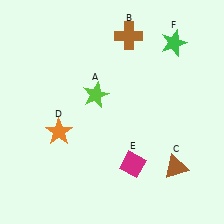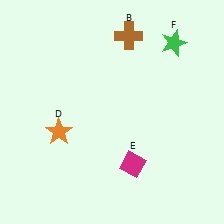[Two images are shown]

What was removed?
The brown triangle (C), the lime star (A) were removed in Image 2.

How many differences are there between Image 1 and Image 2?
There are 2 differences between the two images.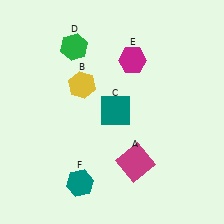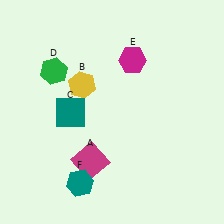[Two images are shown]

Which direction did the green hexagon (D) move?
The green hexagon (D) moved down.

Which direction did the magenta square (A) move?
The magenta square (A) moved left.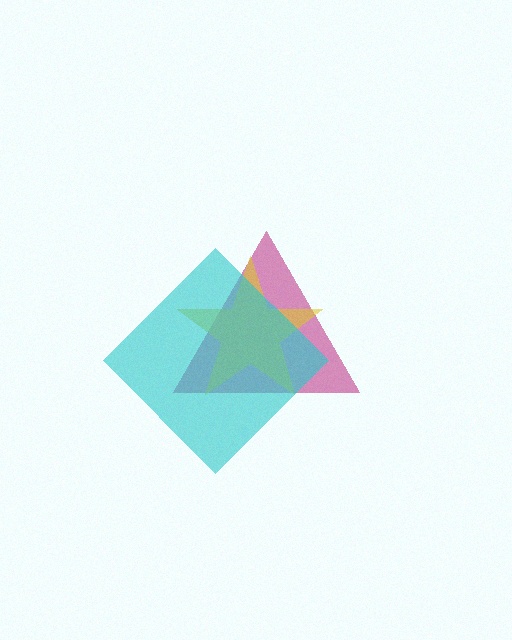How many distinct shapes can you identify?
There are 3 distinct shapes: a magenta triangle, a yellow star, a cyan diamond.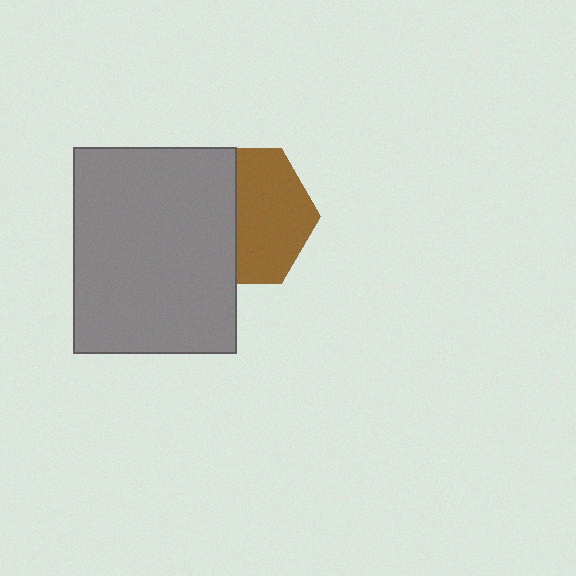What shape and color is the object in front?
The object in front is a gray rectangle.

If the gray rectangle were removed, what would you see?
You would see the complete brown hexagon.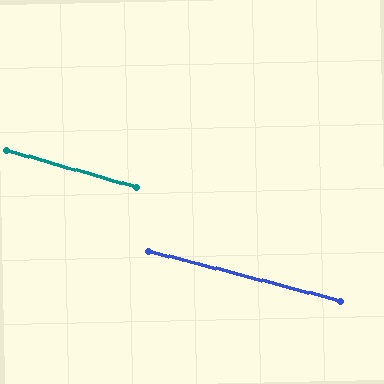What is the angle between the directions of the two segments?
Approximately 2 degrees.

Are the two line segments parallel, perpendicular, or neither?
Parallel — their directions differ by only 1.7°.